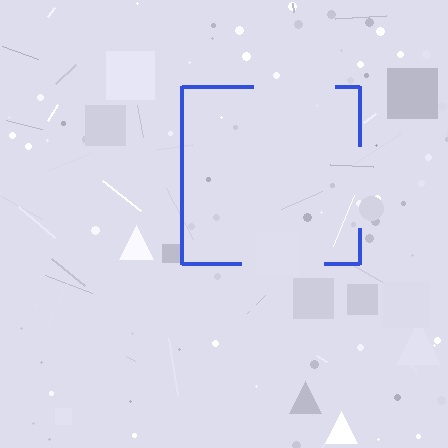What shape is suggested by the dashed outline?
The dashed outline suggests a square.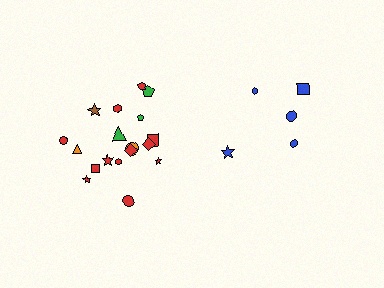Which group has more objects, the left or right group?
The left group.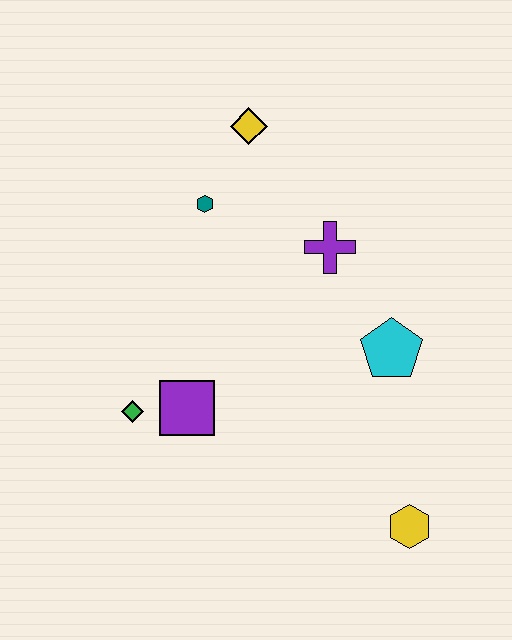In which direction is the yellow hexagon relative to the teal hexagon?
The yellow hexagon is below the teal hexagon.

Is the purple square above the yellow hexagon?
Yes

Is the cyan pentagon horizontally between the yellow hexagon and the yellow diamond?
Yes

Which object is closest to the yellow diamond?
The teal hexagon is closest to the yellow diamond.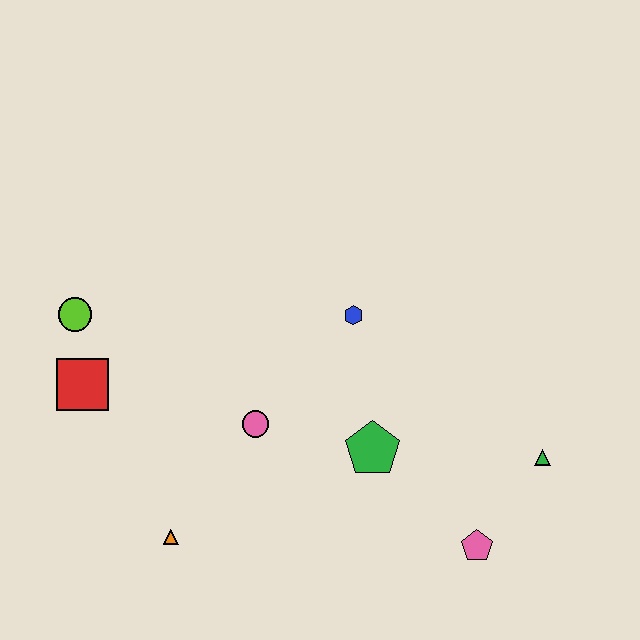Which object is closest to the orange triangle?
The pink circle is closest to the orange triangle.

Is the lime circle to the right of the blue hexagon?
No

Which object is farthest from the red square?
The green triangle is farthest from the red square.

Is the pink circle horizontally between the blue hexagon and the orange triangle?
Yes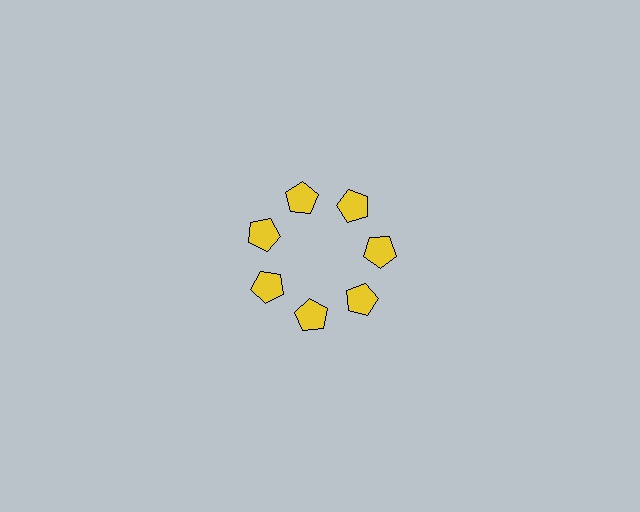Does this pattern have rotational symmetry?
Yes, this pattern has 7-fold rotational symmetry. It looks the same after rotating 51 degrees around the center.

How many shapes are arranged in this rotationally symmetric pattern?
There are 7 shapes, arranged in 7 groups of 1.